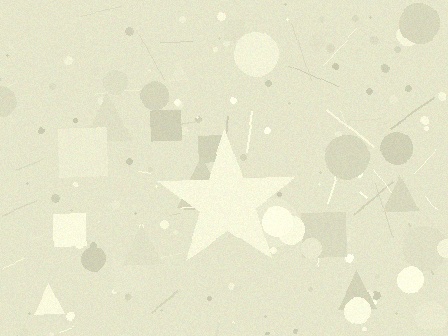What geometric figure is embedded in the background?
A star is embedded in the background.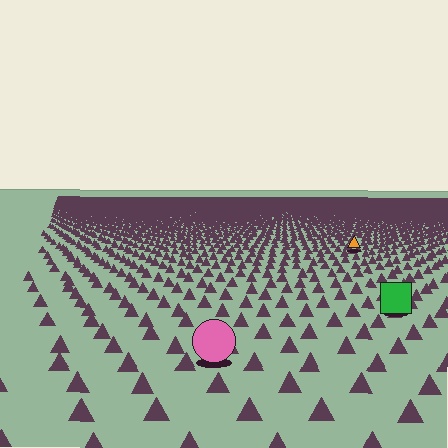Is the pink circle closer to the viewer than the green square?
Yes. The pink circle is closer — you can tell from the texture gradient: the ground texture is coarser near it.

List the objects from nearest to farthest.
From nearest to farthest: the pink circle, the green square, the orange triangle.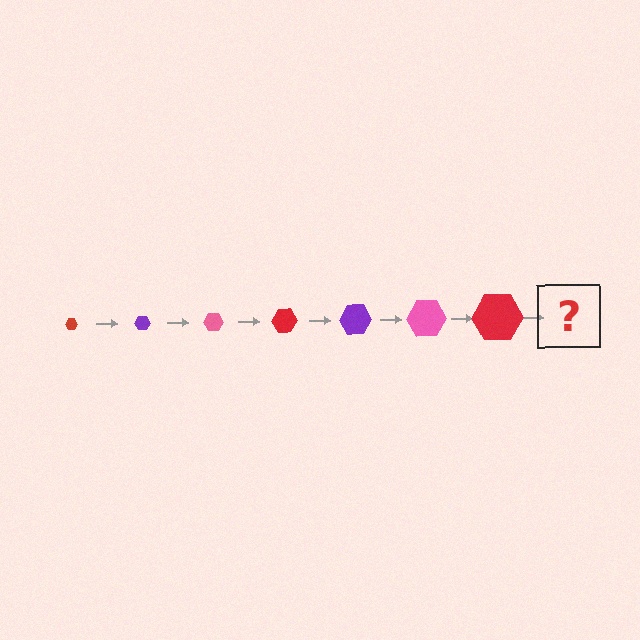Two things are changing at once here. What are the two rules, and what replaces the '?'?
The two rules are that the hexagon grows larger each step and the color cycles through red, purple, and pink. The '?' should be a purple hexagon, larger than the previous one.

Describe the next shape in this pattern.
It should be a purple hexagon, larger than the previous one.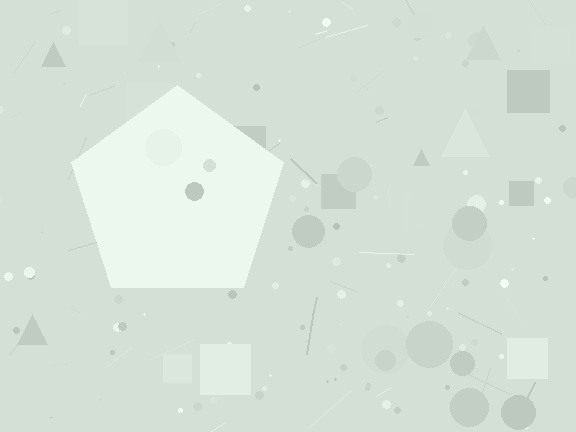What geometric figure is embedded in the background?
A pentagon is embedded in the background.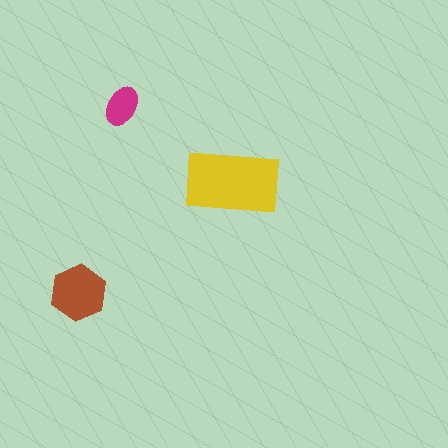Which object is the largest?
The yellow rectangle.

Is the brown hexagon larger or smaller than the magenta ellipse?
Larger.